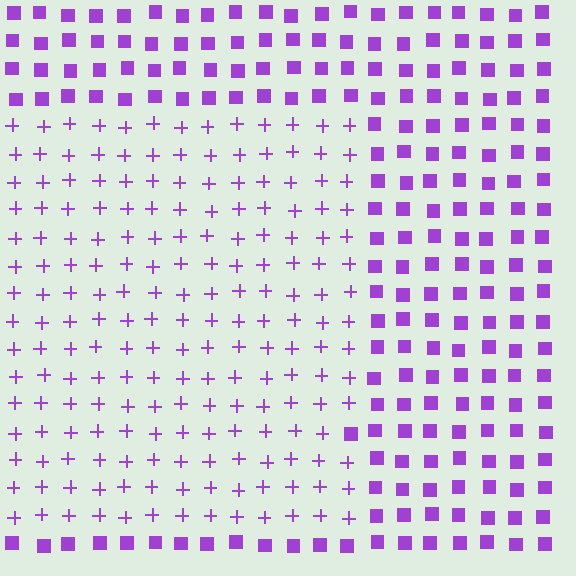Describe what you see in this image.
The image is filled with small purple elements arranged in a uniform grid. A rectangle-shaped region contains plus signs, while the surrounding area contains squares. The boundary is defined purely by the change in element shape.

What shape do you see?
I see a rectangle.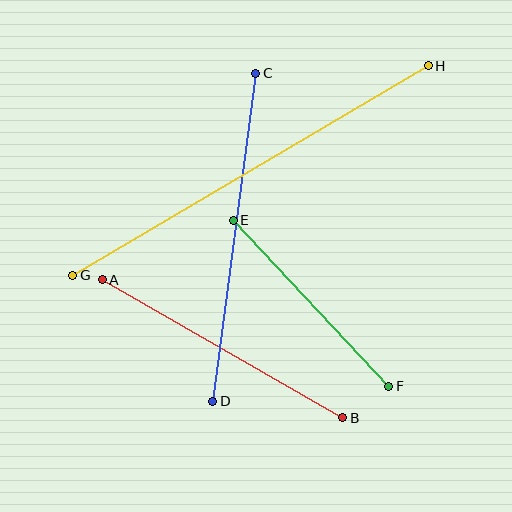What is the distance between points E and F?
The distance is approximately 227 pixels.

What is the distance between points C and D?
The distance is approximately 331 pixels.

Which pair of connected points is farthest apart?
Points G and H are farthest apart.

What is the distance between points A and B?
The distance is approximately 277 pixels.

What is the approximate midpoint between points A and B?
The midpoint is at approximately (223, 349) pixels.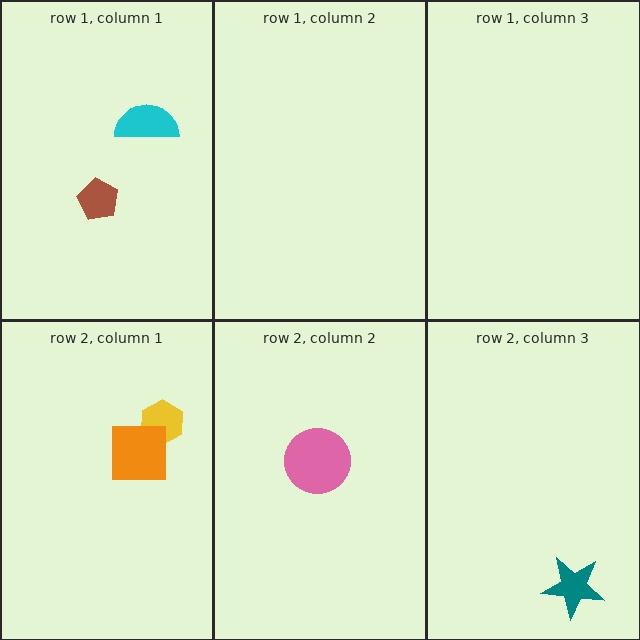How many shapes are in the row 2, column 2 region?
1.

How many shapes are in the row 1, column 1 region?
2.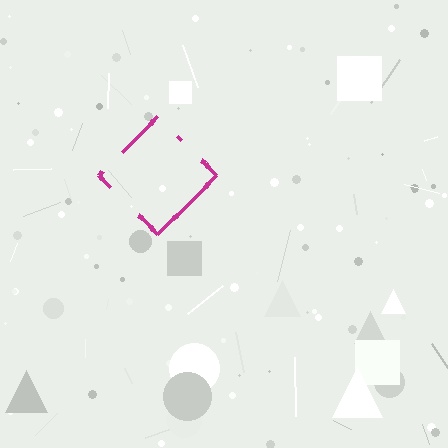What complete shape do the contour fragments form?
The contour fragments form a diamond.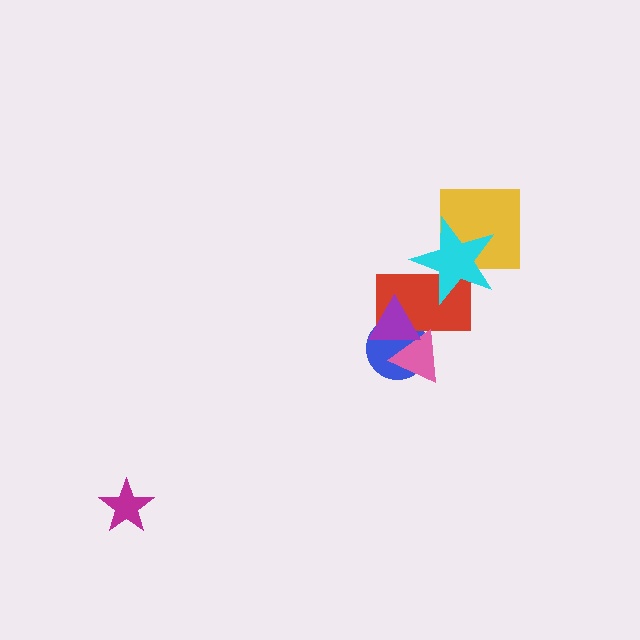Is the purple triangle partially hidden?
No, no other shape covers it.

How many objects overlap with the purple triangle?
3 objects overlap with the purple triangle.